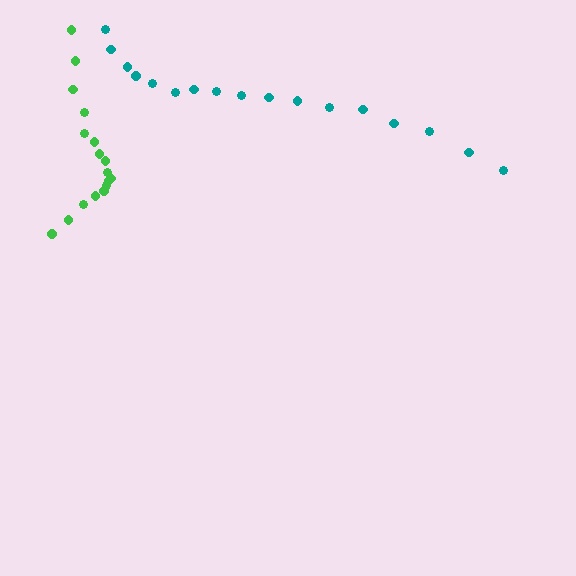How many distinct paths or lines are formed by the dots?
There are 2 distinct paths.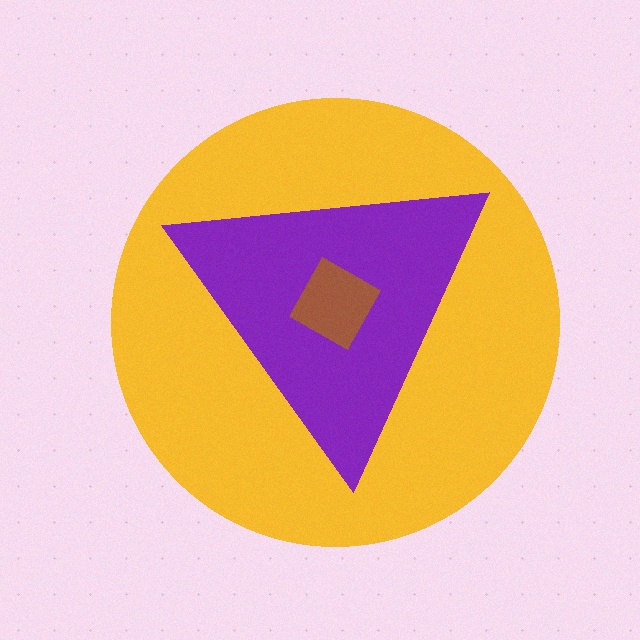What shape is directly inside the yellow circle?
The purple triangle.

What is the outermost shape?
The yellow circle.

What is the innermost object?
The brown diamond.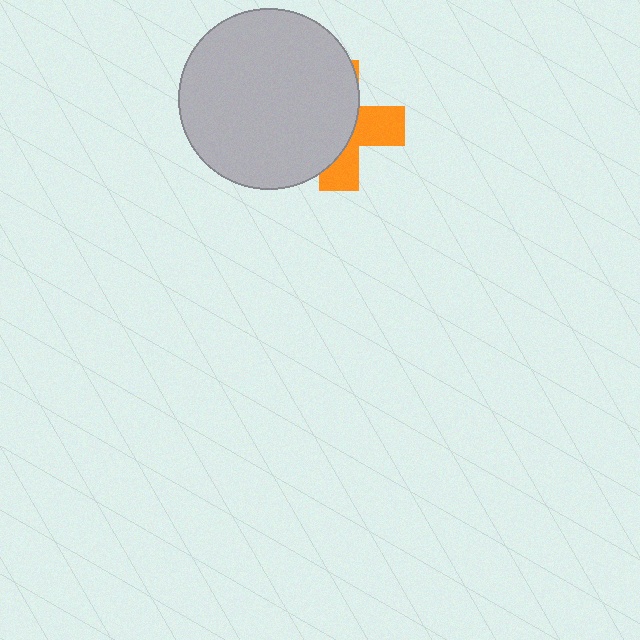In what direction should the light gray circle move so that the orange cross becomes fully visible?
The light gray circle should move left. That is the shortest direction to clear the overlap and leave the orange cross fully visible.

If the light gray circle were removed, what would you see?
You would see the complete orange cross.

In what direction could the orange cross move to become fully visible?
The orange cross could move right. That would shift it out from behind the light gray circle entirely.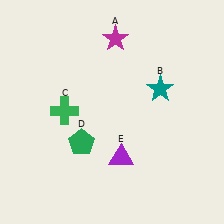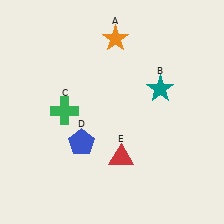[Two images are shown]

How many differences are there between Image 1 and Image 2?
There are 3 differences between the two images.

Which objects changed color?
A changed from magenta to orange. D changed from green to blue. E changed from purple to red.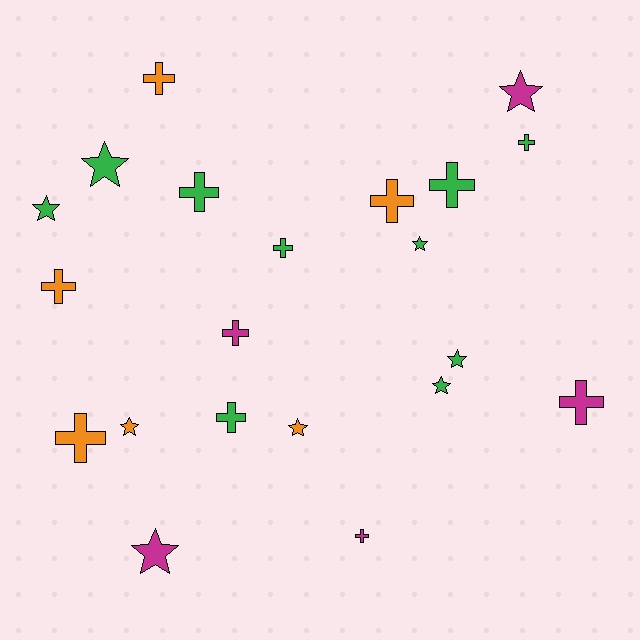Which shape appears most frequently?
Cross, with 12 objects.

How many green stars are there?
There are 5 green stars.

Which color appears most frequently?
Green, with 10 objects.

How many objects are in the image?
There are 21 objects.